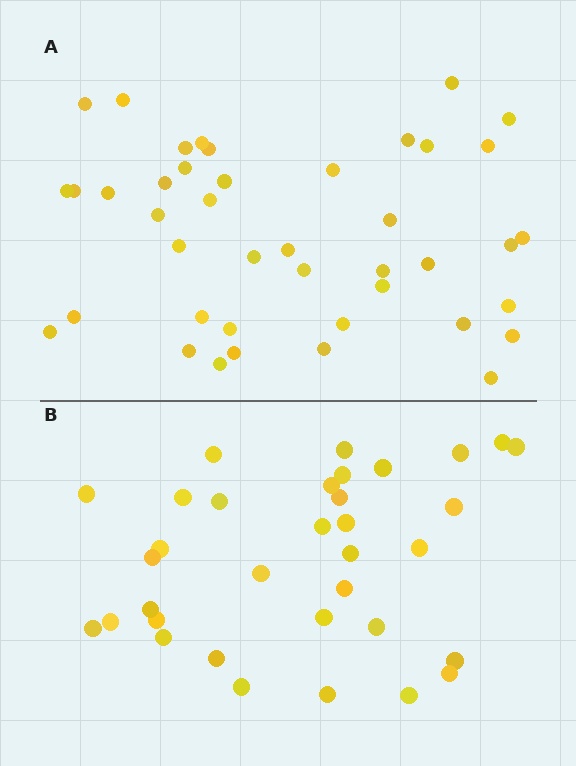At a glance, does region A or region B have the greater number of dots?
Region A (the top region) has more dots.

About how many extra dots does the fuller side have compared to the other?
Region A has roughly 8 or so more dots than region B.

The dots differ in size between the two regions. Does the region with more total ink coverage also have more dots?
No. Region B has more total ink coverage because its dots are larger, but region A actually contains more individual dots. Total area can be misleading — the number of items is what matters here.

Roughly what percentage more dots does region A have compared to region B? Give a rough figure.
About 25% more.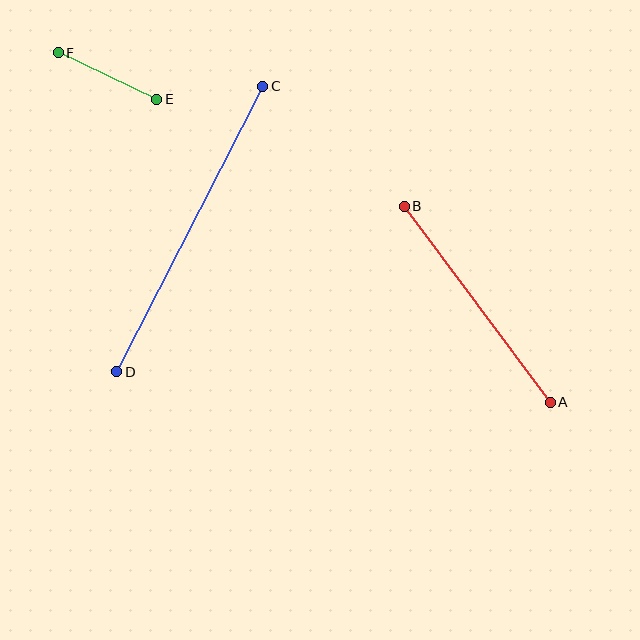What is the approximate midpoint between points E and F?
The midpoint is at approximately (107, 76) pixels.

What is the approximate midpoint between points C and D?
The midpoint is at approximately (190, 229) pixels.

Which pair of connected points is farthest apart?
Points C and D are farthest apart.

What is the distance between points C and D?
The distance is approximately 321 pixels.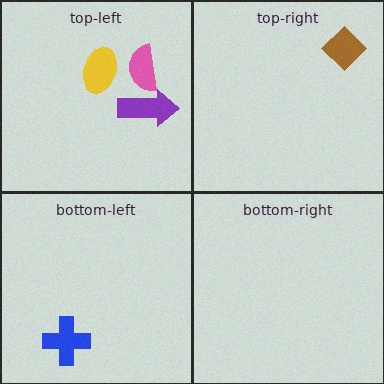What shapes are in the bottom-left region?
The blue cross.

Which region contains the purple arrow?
The top-left region.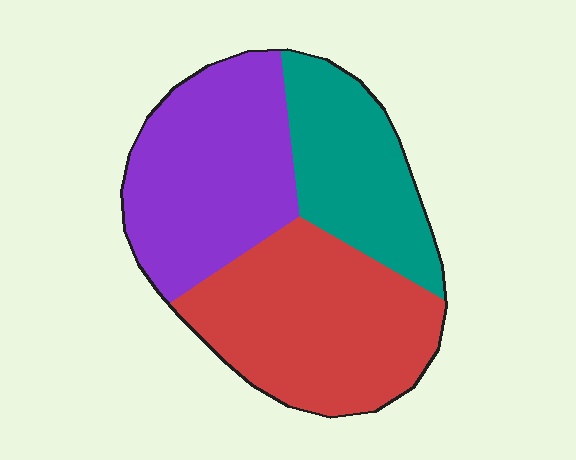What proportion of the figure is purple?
Purple covers roughly 35% of the figure.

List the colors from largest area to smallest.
From largest to smallest: red, purple, teal.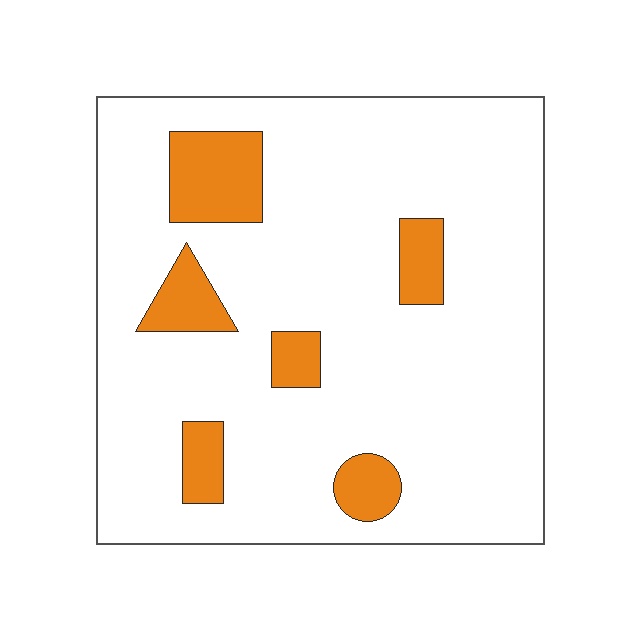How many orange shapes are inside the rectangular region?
6.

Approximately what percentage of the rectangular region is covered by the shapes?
Approximately 15%.